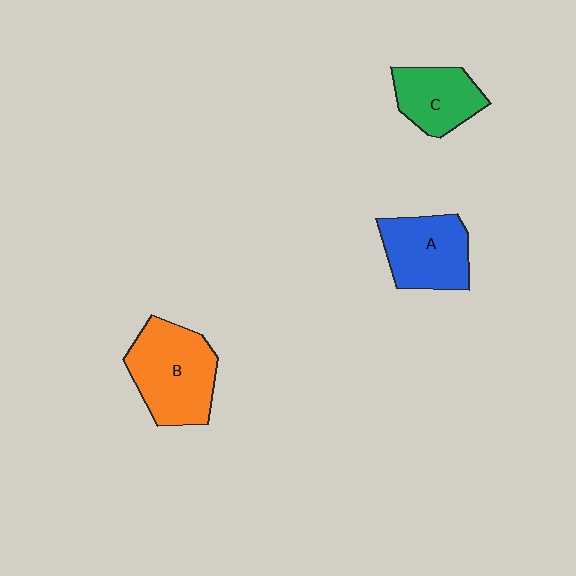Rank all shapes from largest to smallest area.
From largest to smallest: B (orange), A (blue), C (green).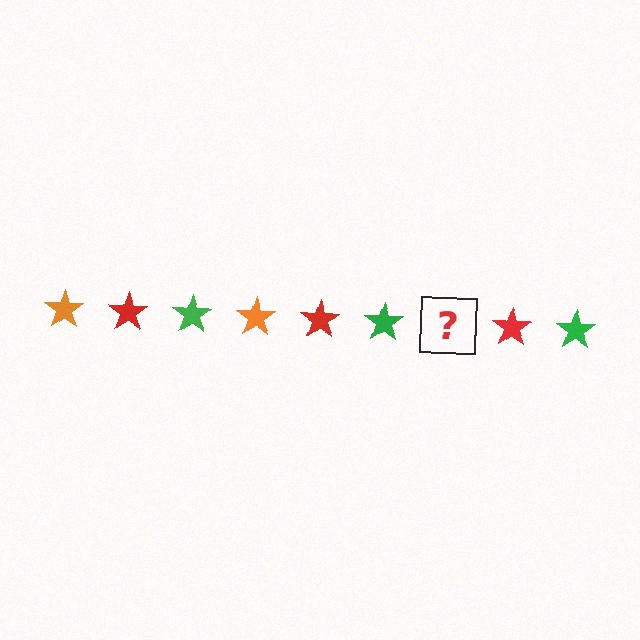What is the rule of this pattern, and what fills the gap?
The rule is that the pattern cycles through orange, red, green stars. The gap should be filled with an orange star.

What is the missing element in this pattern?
The missing element is an orange star.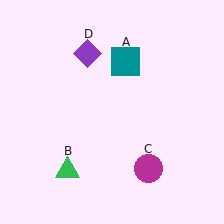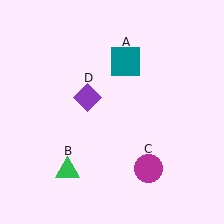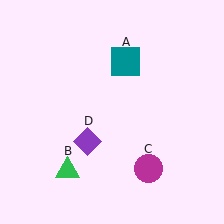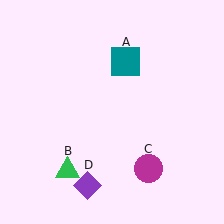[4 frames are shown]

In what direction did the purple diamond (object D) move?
The purple diamond (object D) moved down.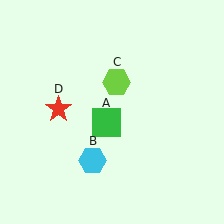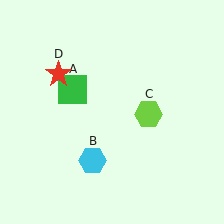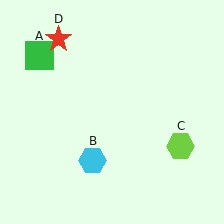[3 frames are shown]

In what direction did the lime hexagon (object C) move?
The lime hexagon (object C) moved down and to the right.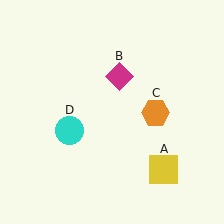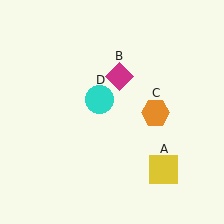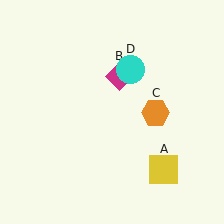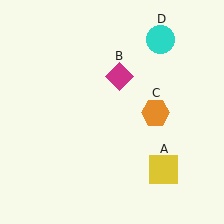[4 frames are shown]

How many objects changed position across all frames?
1 object changed position: cyan circle (object D).